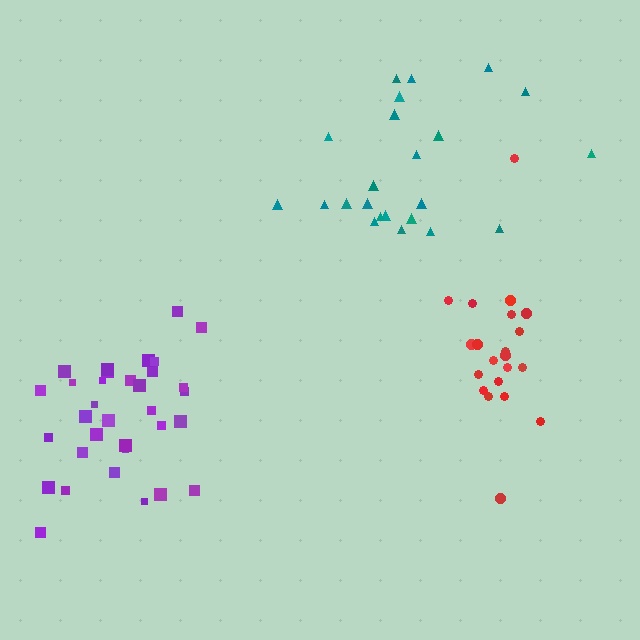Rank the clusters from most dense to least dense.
purple, red, teal.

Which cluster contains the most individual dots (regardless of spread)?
Purple (34).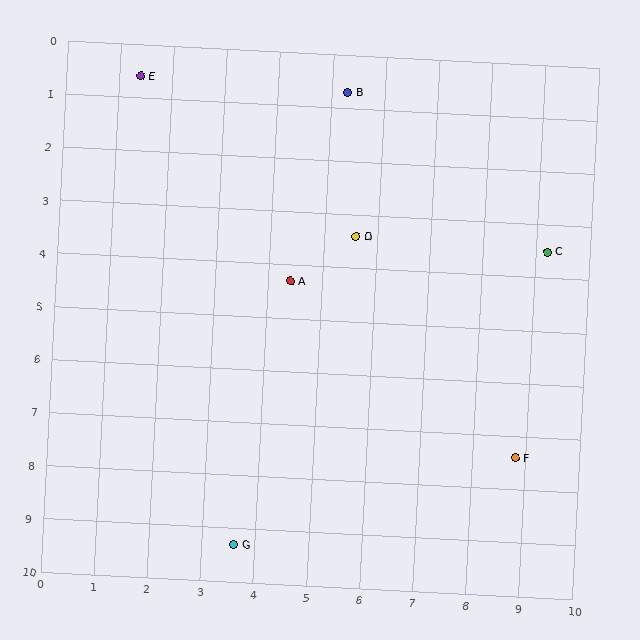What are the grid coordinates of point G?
Point G is at approximately (3.6, 9.3).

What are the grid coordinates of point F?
Point F is at approximately (8.8, 7.4).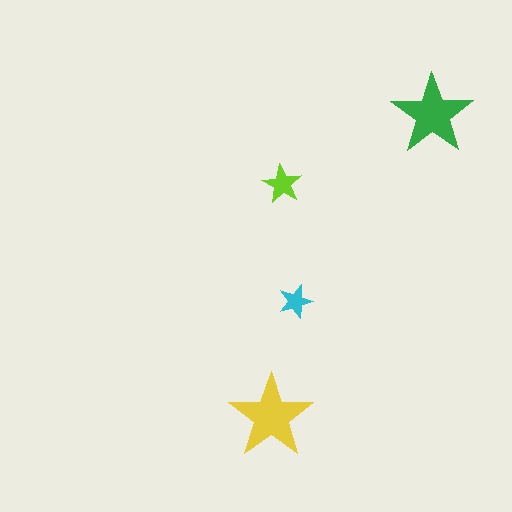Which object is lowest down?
The yellow star is bottommost.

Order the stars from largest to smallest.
the yellow one, the green one, the lime one, the cyan one.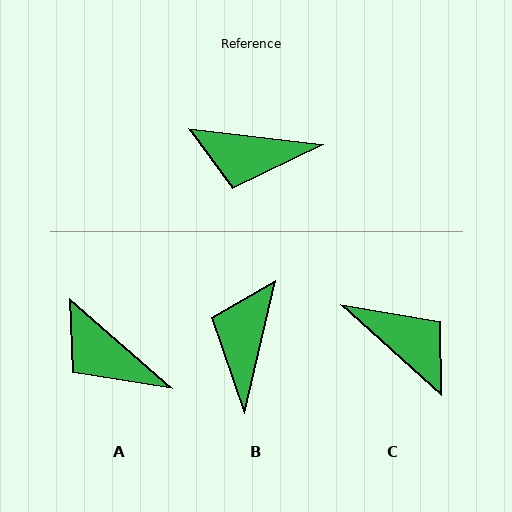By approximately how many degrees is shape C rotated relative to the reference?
Approximately 145 degrees counter-clockwise.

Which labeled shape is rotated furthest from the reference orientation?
C, about 145 degrees away.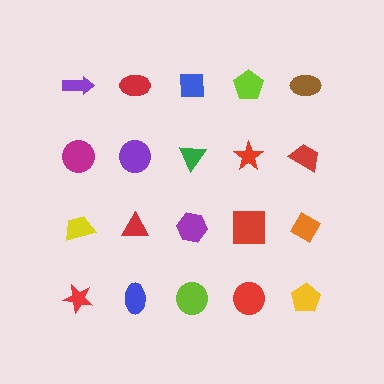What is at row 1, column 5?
A brown ellipse.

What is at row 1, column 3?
A blue square.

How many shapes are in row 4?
5 shapes.